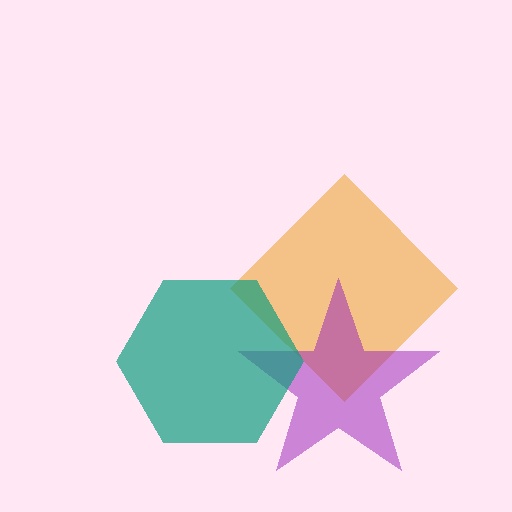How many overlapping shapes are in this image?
There are 3 overlapping shapes in the image.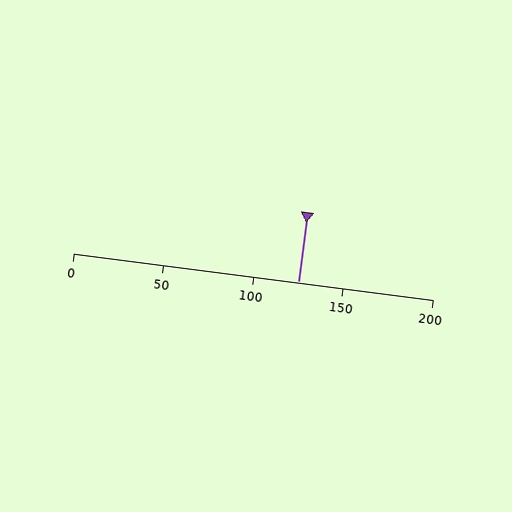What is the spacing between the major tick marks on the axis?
The major ticks are spaced 50 apart.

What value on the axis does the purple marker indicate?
The marker indicates approximately 125.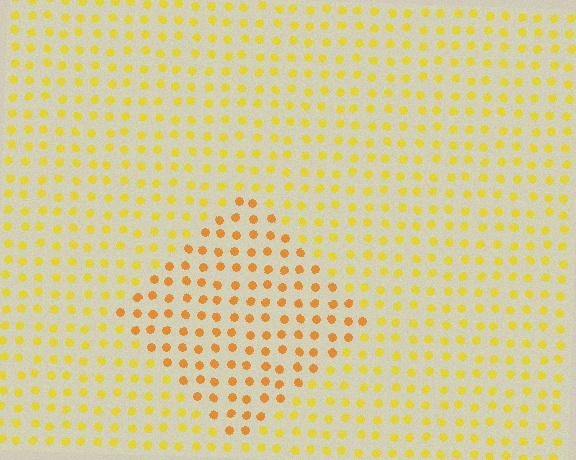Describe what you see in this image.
The image is filled with small yellow elements in a uniform arrangement. A diamond-shaped region is visible where the elements are tinted to a slightly different hue, forming a subtle color boundary.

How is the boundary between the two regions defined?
The boundary is defined purely by a slight shift in hue (about 24 degrees). Spacing, size, and orientation are identical on both sides.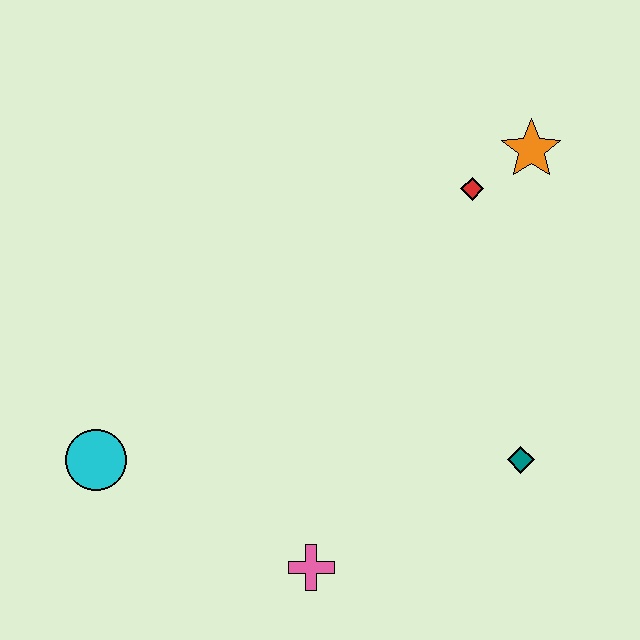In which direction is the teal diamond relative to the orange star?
The teal diamond is below the orange star.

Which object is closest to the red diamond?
The orange star is closest to the red diamond.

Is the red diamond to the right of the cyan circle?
Yes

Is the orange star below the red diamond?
No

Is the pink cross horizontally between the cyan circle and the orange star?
Yes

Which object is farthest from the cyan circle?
The orange star is farthest from the cyan circle.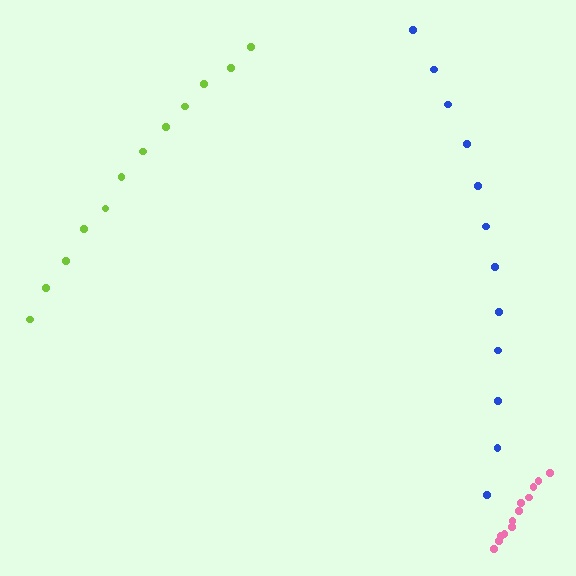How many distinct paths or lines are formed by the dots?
There are 3 distinct paths.